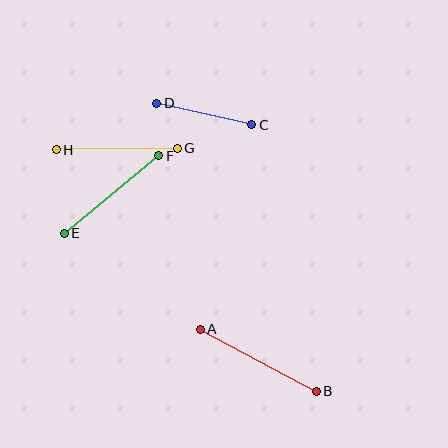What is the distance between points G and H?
The distance is approximately 121 pixels.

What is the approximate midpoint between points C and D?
The midpoint is at approximately (204, 114) pixels.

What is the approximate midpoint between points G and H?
The midpoint is at approximately (117, 149) pixels.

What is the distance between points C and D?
The distance is approximately 97 pixels.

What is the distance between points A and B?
The distance is approximately 132 pixels.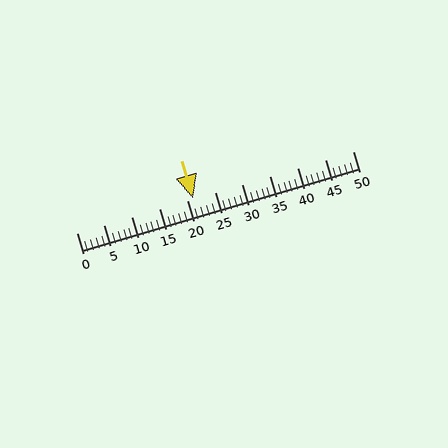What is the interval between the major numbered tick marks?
The major tick marks are spaced 5 units apart.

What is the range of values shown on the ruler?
The ruler shows values from 0 to 50.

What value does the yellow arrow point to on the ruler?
The yellow arrow points to approximately 21.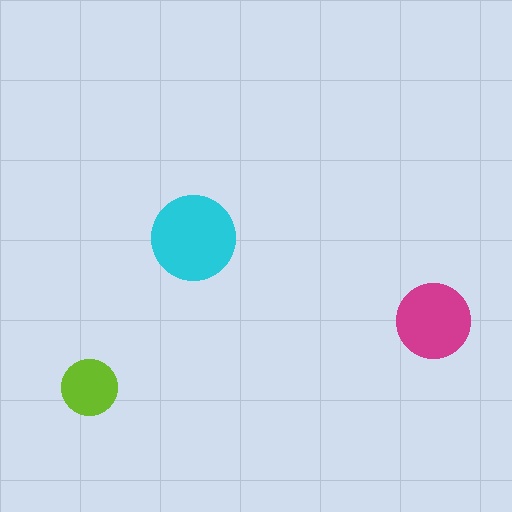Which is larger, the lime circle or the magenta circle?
The magenta one.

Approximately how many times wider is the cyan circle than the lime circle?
About 1.5 times wider.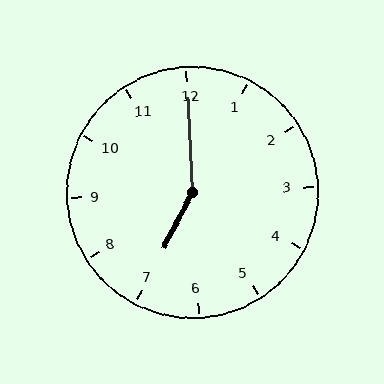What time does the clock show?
7:00.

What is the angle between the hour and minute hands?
Approximately 150 degrees.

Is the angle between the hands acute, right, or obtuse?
It is obtuse.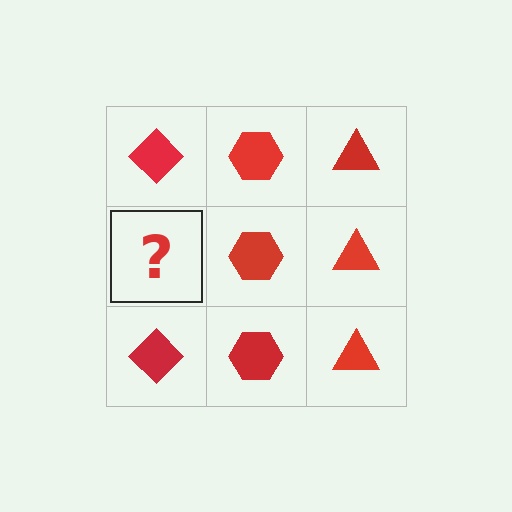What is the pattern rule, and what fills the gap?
The rule is that each column has a consistent shape. The gap should be filled with a red diamond.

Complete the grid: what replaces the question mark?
The question mark should be replaced with a red diamond.